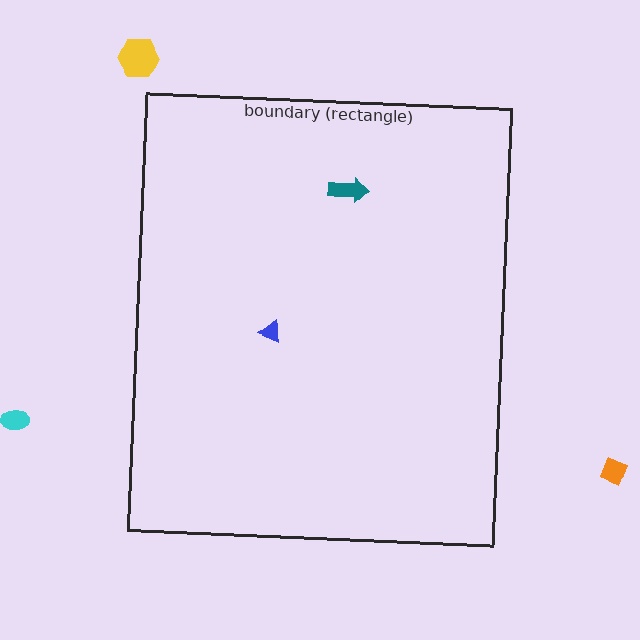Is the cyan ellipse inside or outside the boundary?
Outside.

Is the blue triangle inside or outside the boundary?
Inside.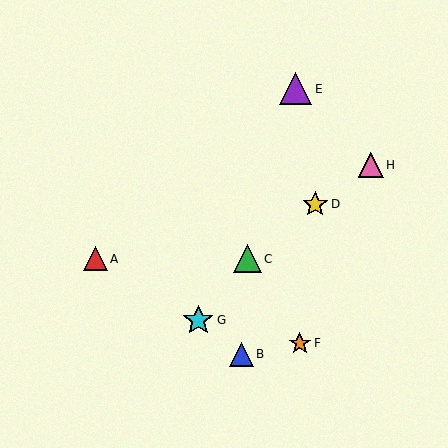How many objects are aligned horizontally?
2 objects (A, C) are aligned horizontally.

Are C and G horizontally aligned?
No, C is at y≈259 and G is at y≈320.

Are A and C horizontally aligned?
Yes, both are at y≈259.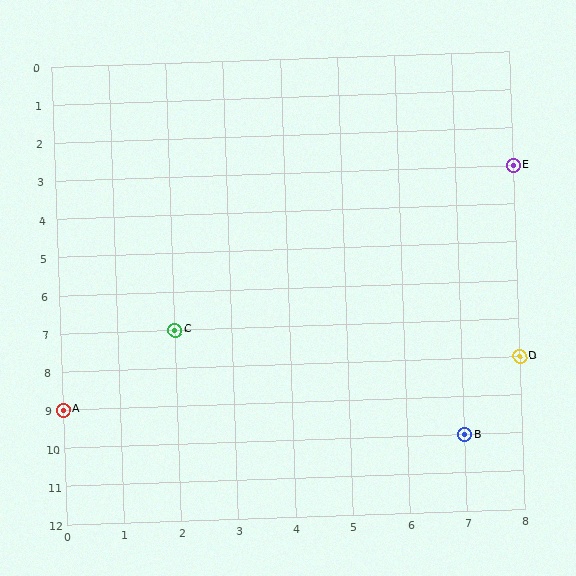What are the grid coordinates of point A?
Point A is at grid coordinates (0, 9).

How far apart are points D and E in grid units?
Points D and E are 5 rows apart.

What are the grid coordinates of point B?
Point B is at grid coordinates (7, 10).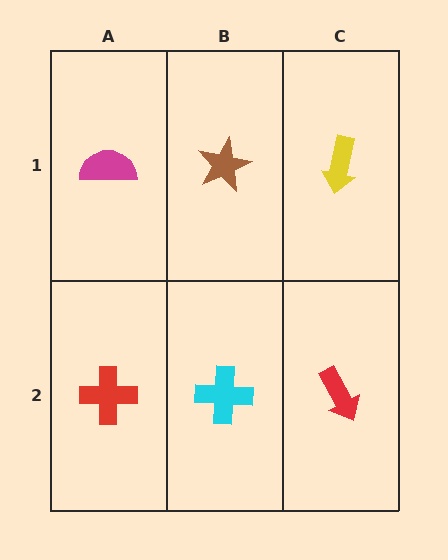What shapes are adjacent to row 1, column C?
A red arrow (row 2, column C), a brown star (row 1, column B).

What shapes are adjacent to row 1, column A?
A red cross (row 2, column A), a brown star (row 1, column B).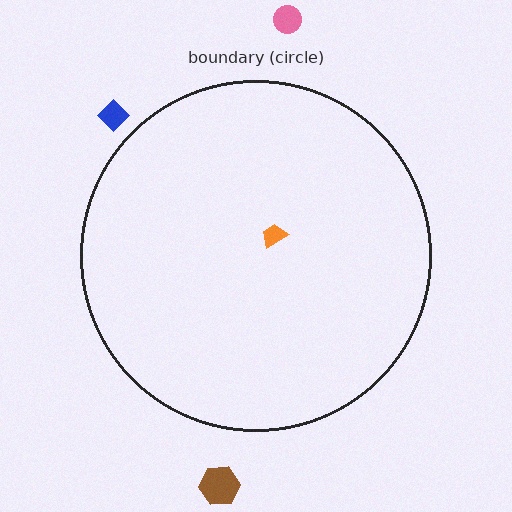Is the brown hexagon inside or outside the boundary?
Outside.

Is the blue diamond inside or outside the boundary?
Outside.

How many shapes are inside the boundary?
1 inside, 3 outside.